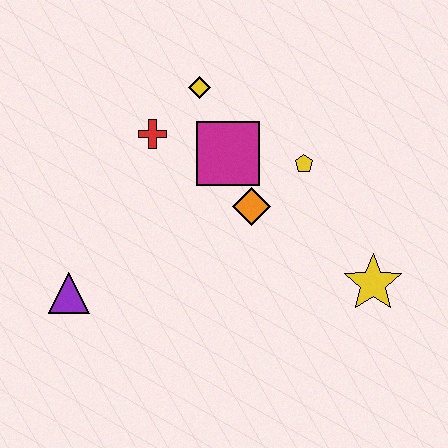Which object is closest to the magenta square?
The orange diamond is closest to the magenta square.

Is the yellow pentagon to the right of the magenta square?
Yes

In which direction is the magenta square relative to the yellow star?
The magenta square is to the left of the yellow star.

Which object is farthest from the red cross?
The yellow star is farthest from the red cross.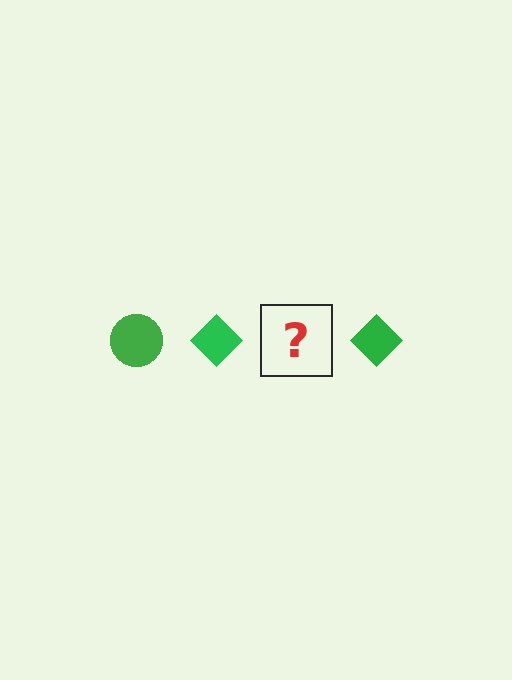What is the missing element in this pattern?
The missing element is a green circle.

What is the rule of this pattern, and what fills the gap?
The rule is that the pattern cycles through circle, diamond shapes in green. The gap should be filled with a green circle.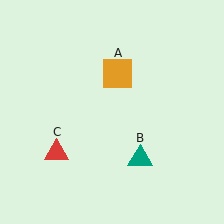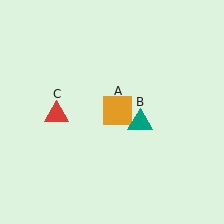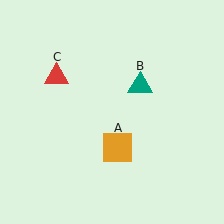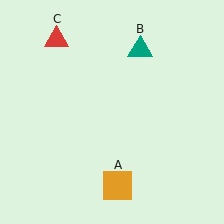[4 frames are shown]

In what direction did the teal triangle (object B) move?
The teal triangle (object B) moved up.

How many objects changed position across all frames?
3 objects changed position: orange square (object A), teal triangle (object B), red triangle (object C).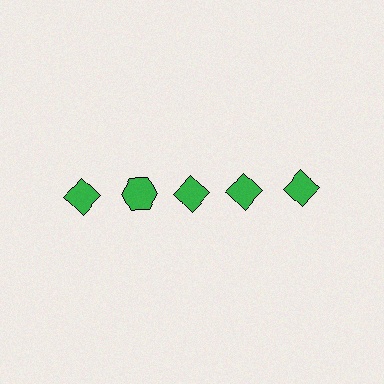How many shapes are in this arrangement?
There are 5 shapes arranged in a grid pattern.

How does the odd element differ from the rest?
It has a different shape: hexagon instead of diamond.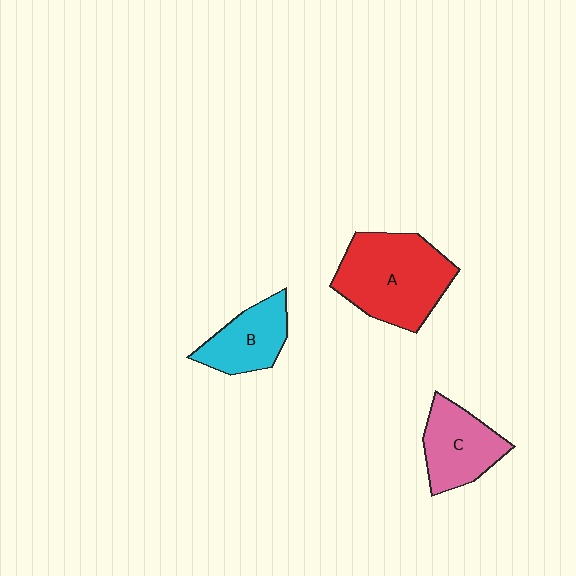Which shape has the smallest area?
Shape B (cyan).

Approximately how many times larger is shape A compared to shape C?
Approximately 1.6 times.